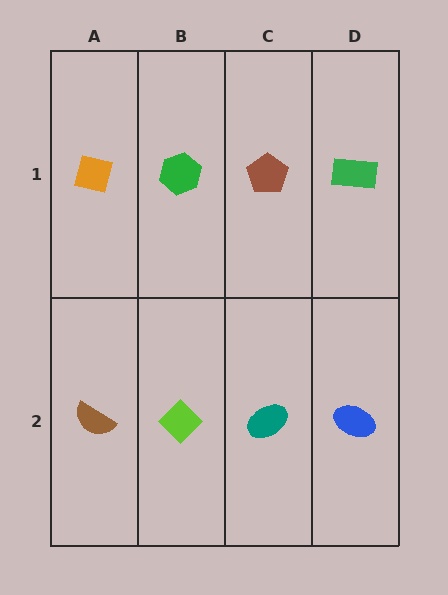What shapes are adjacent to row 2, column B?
A green hexagon (row 1, column B), a brown semicircle (row 2, column A), a teal ellipse (row 2, column C).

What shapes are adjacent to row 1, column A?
A brown semicircle (row 2, column A), a green hexagon (row 1, column B).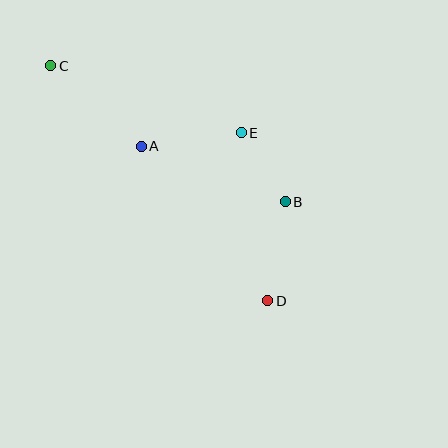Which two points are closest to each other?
Points B and E are closest to each other.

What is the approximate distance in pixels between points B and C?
The distance between B and C is approximately 271 pixels.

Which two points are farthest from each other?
Points C and D are farthest from each other.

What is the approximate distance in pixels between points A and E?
The distance between A and E is approximately 101 pixels.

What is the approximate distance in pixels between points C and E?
The distance between C and E is approximately 202 pixels.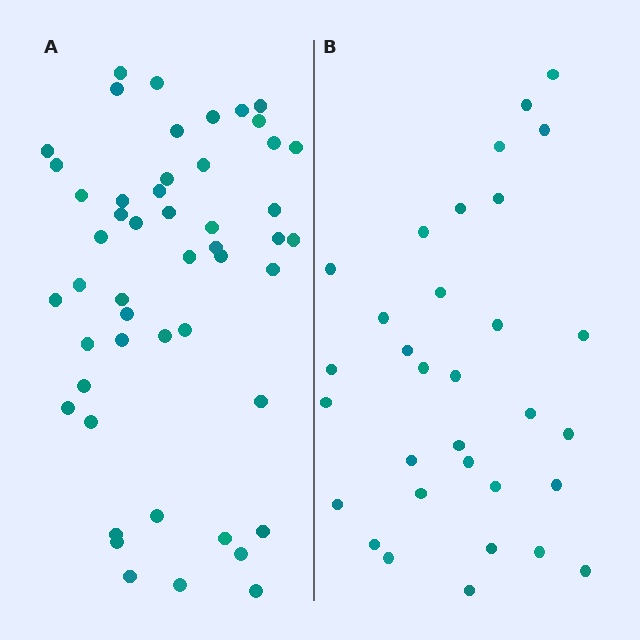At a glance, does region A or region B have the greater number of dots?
Region A (the left region) has more dots.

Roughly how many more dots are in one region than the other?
Region A has approximately 20 more dots than region B.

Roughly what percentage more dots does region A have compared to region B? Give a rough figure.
About 55% more.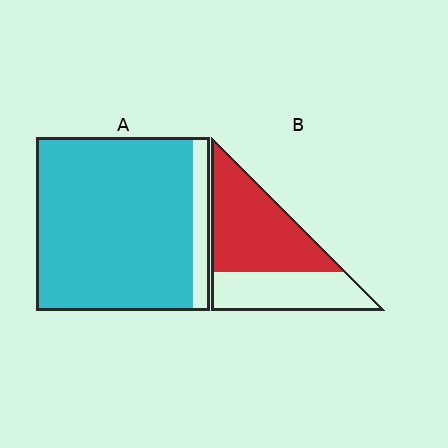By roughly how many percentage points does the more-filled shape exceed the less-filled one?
By roughly 30 percentage points (A over B).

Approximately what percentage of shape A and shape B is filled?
A is approximately 90% and B is approximately 60%.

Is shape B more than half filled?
Yes.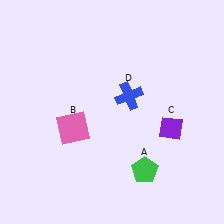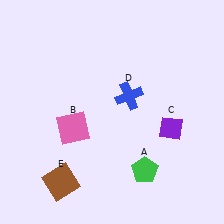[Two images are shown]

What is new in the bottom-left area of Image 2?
A brown square (E) was added in the bottom-left area of Image 2.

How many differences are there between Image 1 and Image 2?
There is 1 difference between the two images.